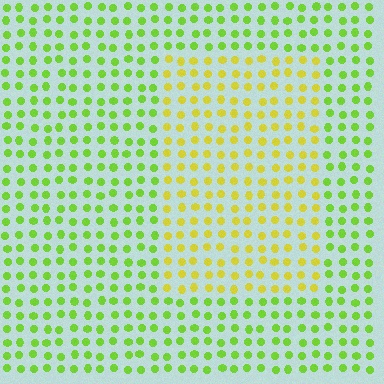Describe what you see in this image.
The image is filled with small lime elements in a uniform arrangement. A rectangle-shaped region is visible where the elements are tinted to a slightly different hue, forming a subtle color boundary.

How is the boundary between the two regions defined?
The boundary is defined purely by a slight shift in hue (about 38 degrees). Spacing, size, and orientation are identical on both sides.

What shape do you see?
I see a rectangle.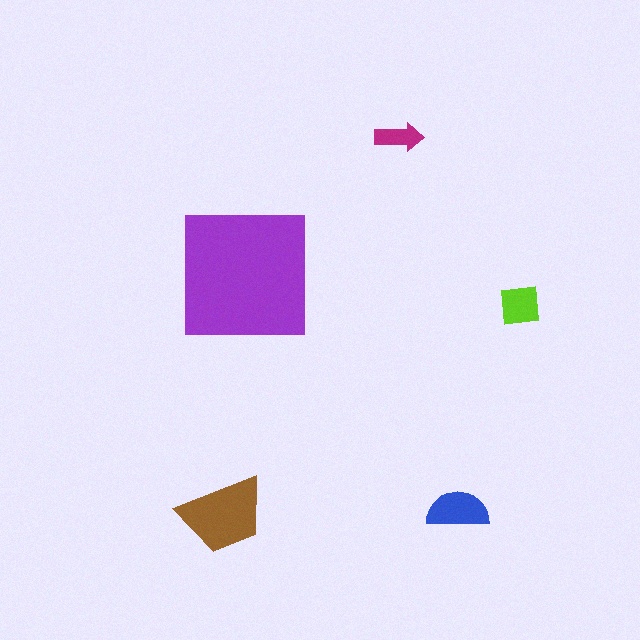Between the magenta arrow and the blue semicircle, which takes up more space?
The blue semicircle.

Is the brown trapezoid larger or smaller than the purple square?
Smaller.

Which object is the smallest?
The magenta arrow.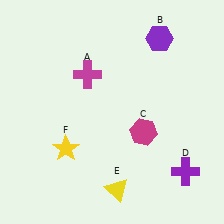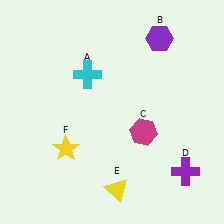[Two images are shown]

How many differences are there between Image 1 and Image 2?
There is 1 difference between the two images.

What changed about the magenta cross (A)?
In Image 1, A is magenta. In Image 2, it changed to cyan.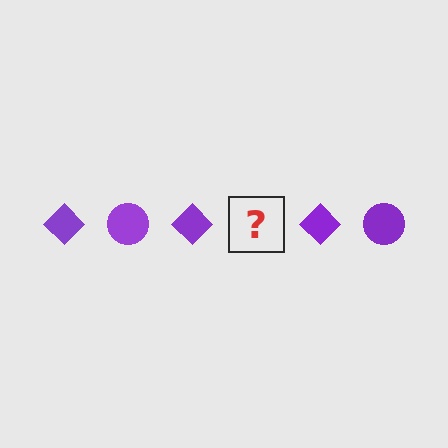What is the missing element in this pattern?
The missing element is a purple circle.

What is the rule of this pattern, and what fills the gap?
The rule is that the pattern cycles through diamond, circle shapes in purple. The gap should be filled with a purple circle.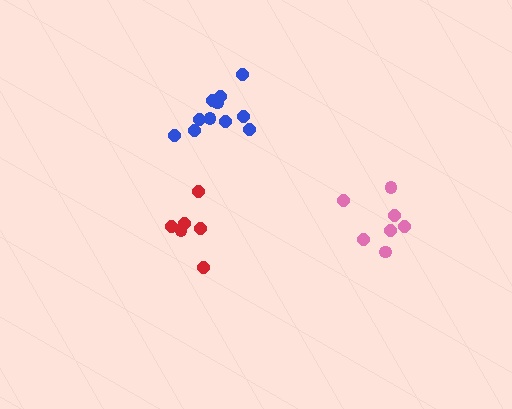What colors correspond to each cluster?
The clusters are colored: pink, red, blue.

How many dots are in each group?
Group 1: 7 dots, Group 2: 6 dots, Group 3: 11 dots (24 total).